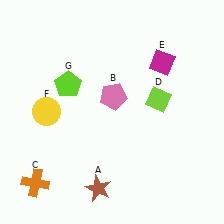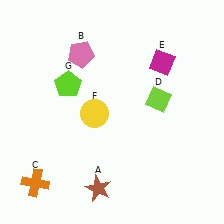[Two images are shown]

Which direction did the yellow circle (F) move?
The yellow circle (F) moved right.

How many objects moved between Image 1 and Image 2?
2 objects moved between the two images.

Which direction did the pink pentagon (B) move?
The pink pentagon (B) moved up.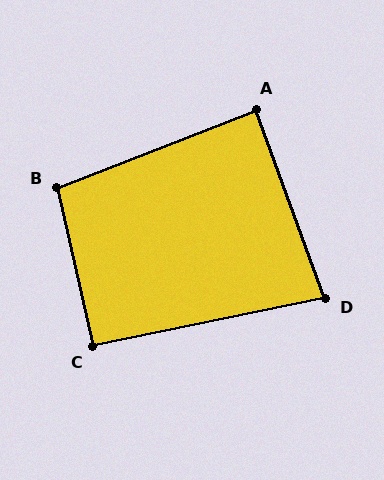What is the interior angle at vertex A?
Approximately 89 degrees (approximately right).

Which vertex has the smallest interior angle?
D, at approximately 82 degrees.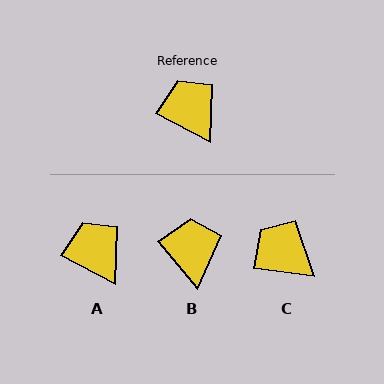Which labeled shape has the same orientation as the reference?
A.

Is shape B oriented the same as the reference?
No, it is off by about 22 degrees.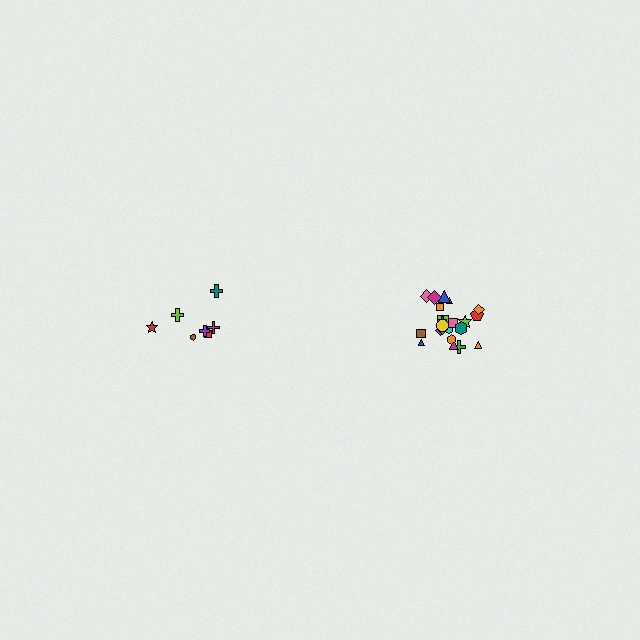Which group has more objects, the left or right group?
The right group.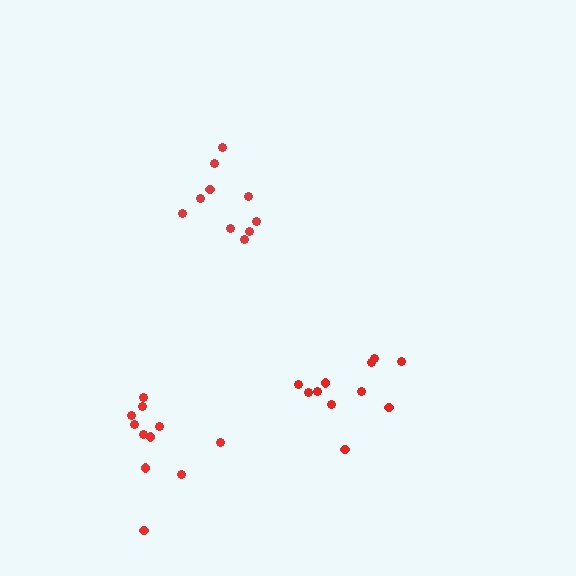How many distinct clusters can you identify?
There are 3 distinct clusters.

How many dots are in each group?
Group 1: 11 dots, Group 2: 11 dots, Group 3: 10 dots (32 total).